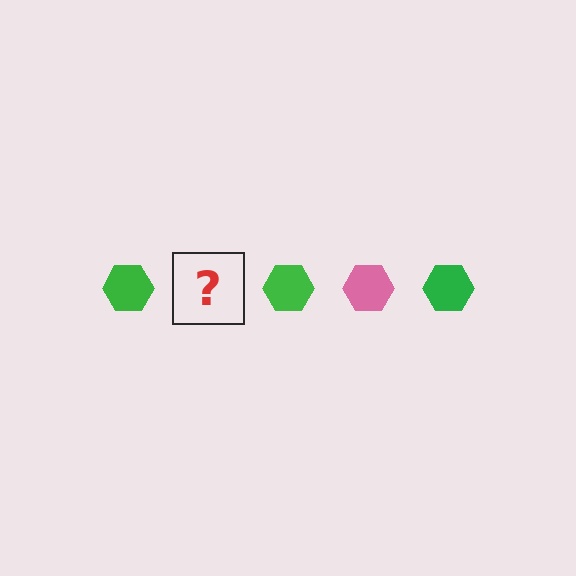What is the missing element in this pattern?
The missing element is a pink hexagon.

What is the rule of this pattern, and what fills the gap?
The rule is that the pattern cycles through green, pink hexagons. The gap should be filled with a pink hexagon.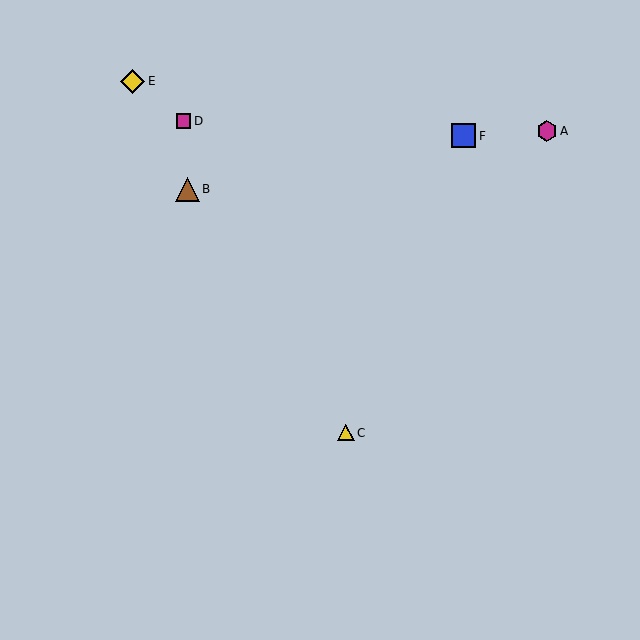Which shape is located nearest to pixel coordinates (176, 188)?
The brown triangle (labeled B) at (187, 189) is nearest to that location.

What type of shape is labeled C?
Shape C is a yellow triangle.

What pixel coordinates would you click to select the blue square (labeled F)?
Click at (464, 136) to select the blue square F.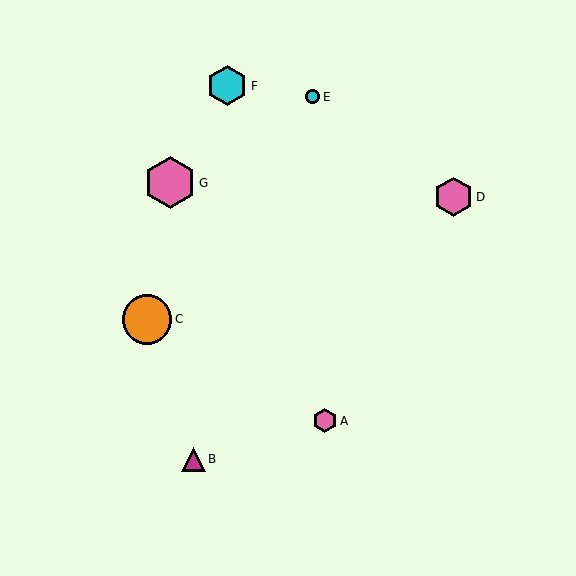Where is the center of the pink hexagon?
The center of the pink hexagon is at (170, 183).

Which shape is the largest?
The pink hexagon (labeled G) is the largest.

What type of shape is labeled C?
Shape C is an orange circle.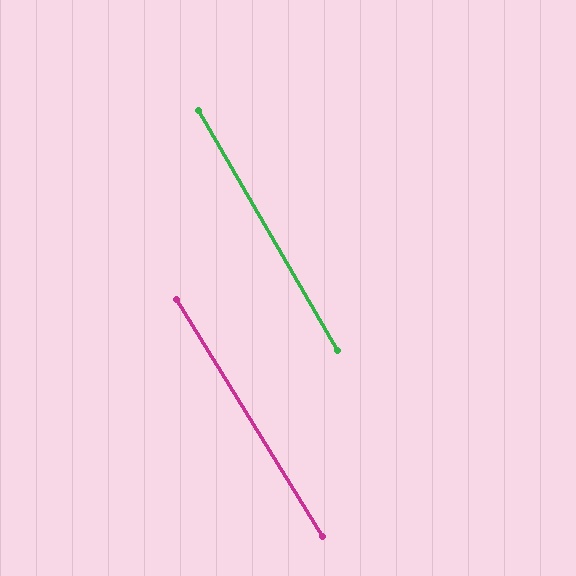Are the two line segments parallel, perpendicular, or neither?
Parallel — their directions differ by only 1.4°.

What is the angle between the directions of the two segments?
Approximately 1 degree.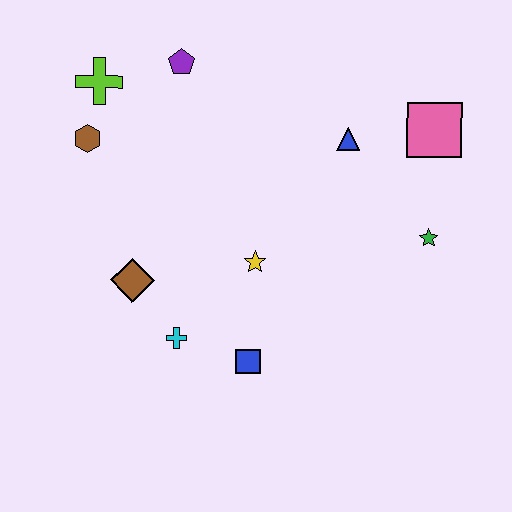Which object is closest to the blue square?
The cyan cross is closest to the blue square.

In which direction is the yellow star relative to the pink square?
The yellow star is to the left of the pink square.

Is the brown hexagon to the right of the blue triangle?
No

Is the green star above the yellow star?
Yes